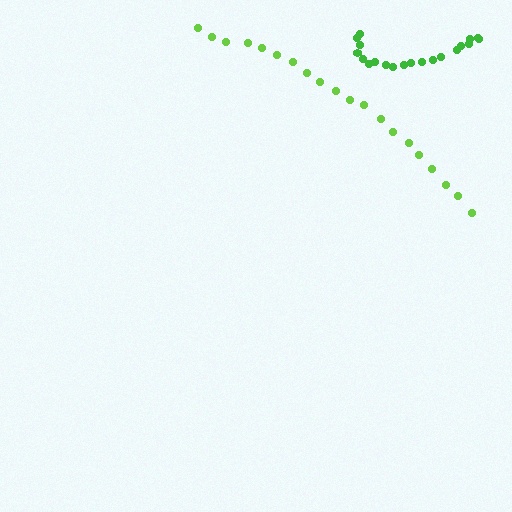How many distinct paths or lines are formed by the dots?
There are 2 distinct paths.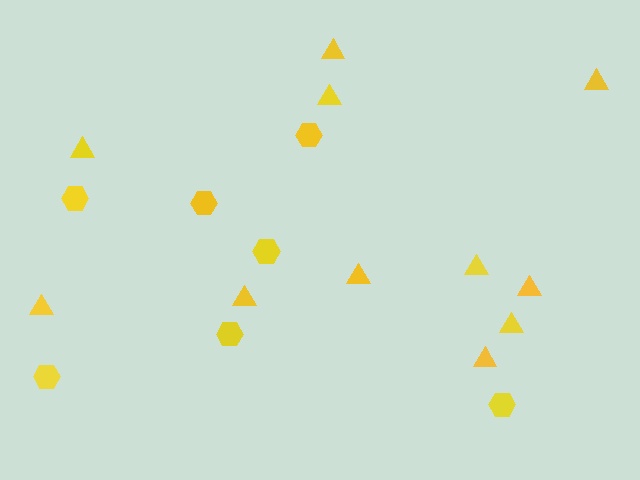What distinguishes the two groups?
There are 2 groups: one group of triangles (11) and one group of hexagons (7).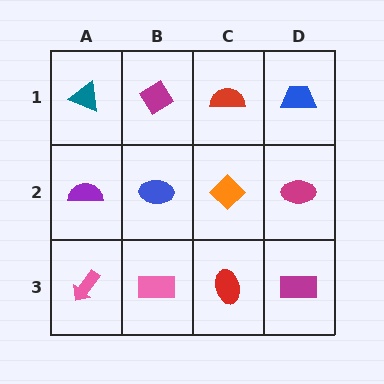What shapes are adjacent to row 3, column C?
An orange diamond (row 2, column C), a pink rectangle (row 3, column B), a magenta rectangle (row 3, column D).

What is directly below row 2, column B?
A pink rectangle.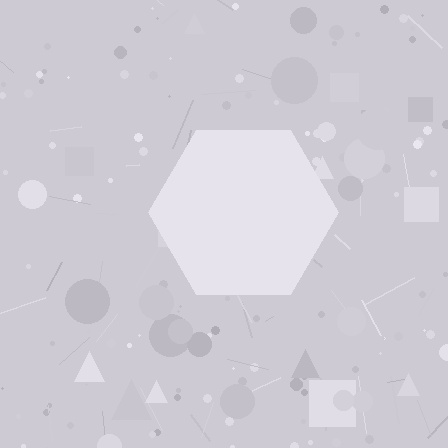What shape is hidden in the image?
A hexagon is hidden in the image.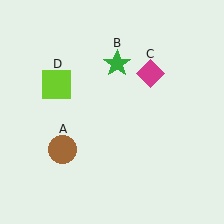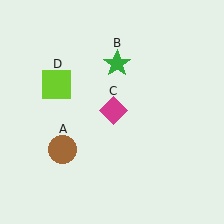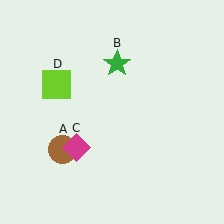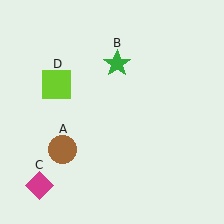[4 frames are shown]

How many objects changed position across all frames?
1 object changed position: magenta diamond (object C).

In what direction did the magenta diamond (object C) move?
The magenta diamond (object C) moved down and to the left.